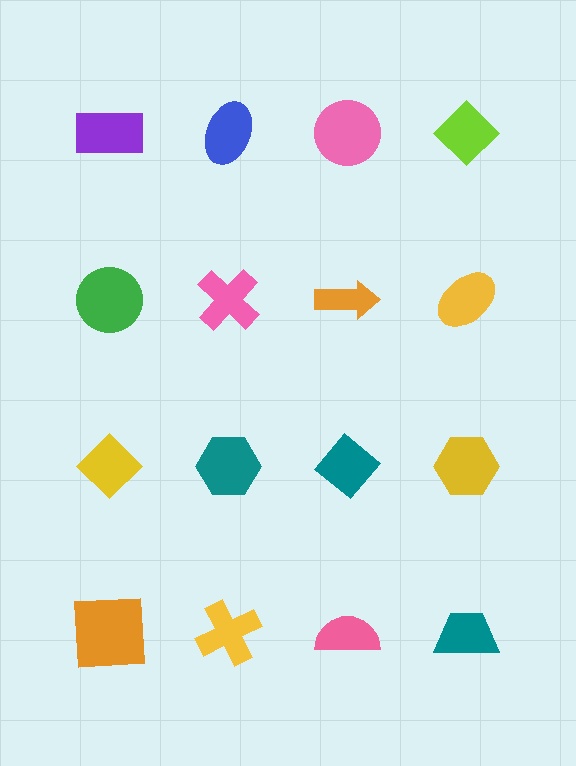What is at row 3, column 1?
A yellow diamond.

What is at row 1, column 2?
A blue ellipse.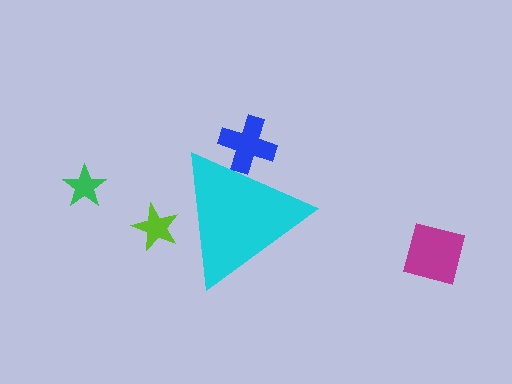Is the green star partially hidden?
No, the green star is fully visible.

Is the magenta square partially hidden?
No, the magenta square is fully visible.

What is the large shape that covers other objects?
A cyan triangle.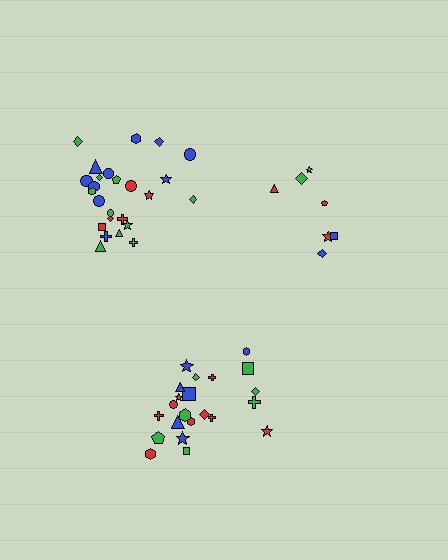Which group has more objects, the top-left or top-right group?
The top-left group.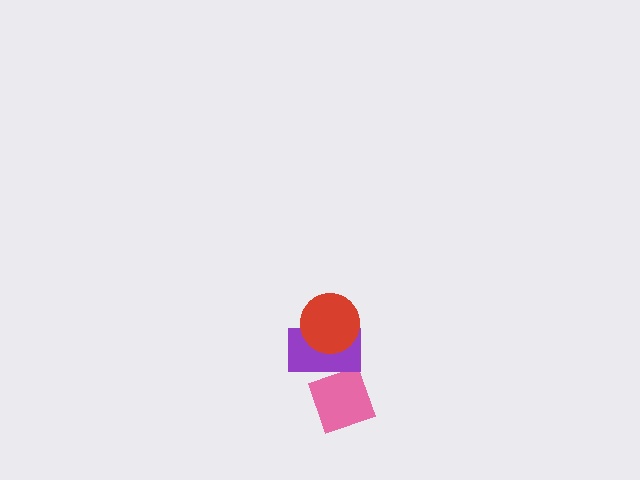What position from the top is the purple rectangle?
The purple rectangle is 2nd from the top.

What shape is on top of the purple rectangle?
The red circle is on top of the purple rectangle.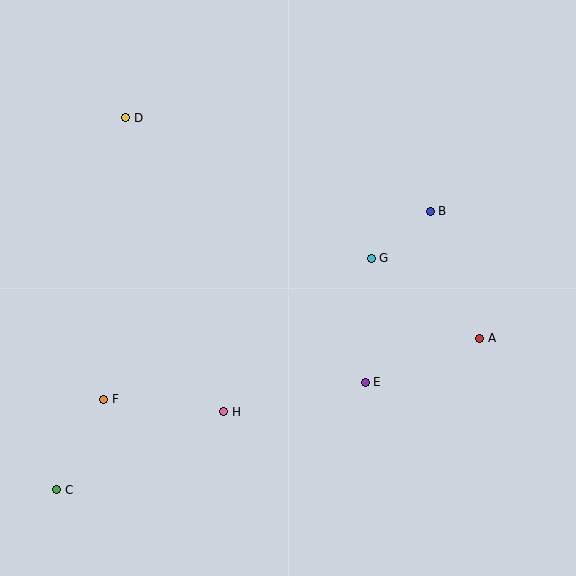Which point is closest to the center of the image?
Point G at (371, 258) is closest to the center.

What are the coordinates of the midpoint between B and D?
The midpoint between B and D is at (278, 165).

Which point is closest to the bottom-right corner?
Point A is closest to the bottom-right corner.